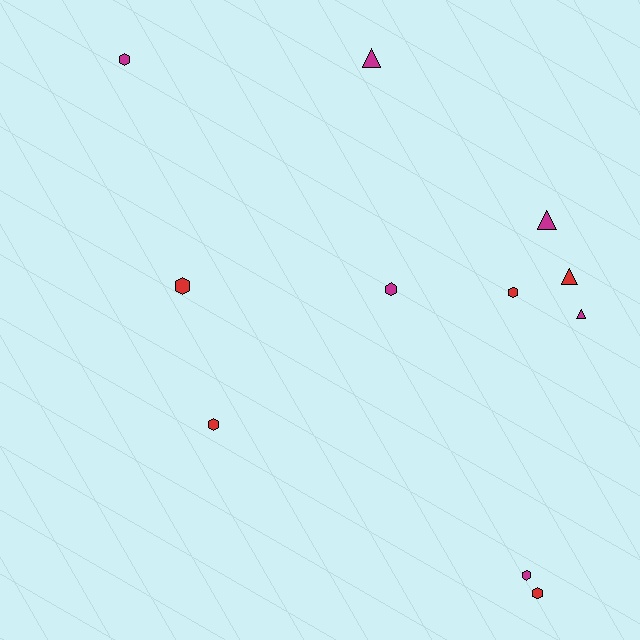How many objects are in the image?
There are 11 objects.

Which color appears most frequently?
Magenta, with 6 objects.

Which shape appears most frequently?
Hexagon, with 7 objects.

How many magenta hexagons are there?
There are 3 magenta hexagons.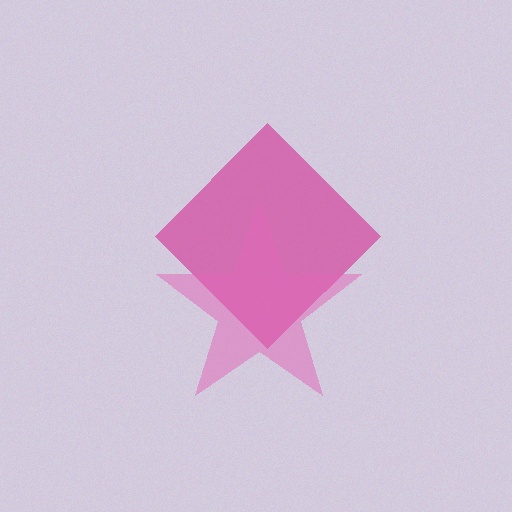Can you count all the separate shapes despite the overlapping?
Yes, there are 2 separate shapes.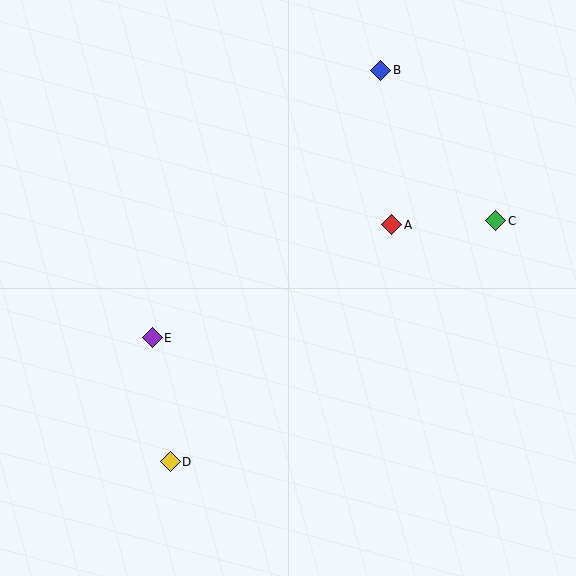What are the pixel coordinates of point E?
Point E is at (152, 338).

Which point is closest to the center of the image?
Point A at (392, 225) is closest to the center.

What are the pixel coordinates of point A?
Point A is at (392, 225).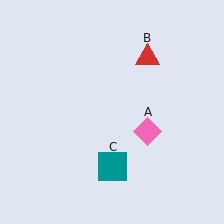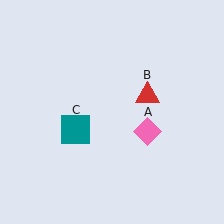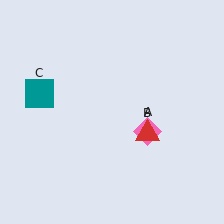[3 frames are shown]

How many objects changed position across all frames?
2 objects changed position: red triangle (object B), teal square (object C).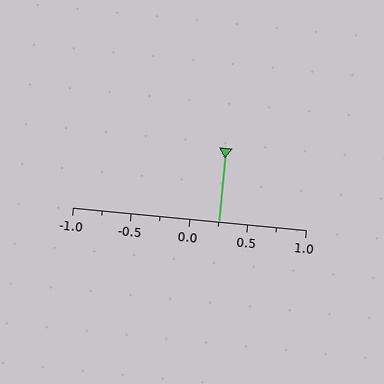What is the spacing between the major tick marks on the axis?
The major ticks are spaced 0.5 apart.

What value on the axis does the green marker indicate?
The marker indicates approximately 0.25.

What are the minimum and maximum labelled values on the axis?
The axis runs from -1.0 to 1.0.